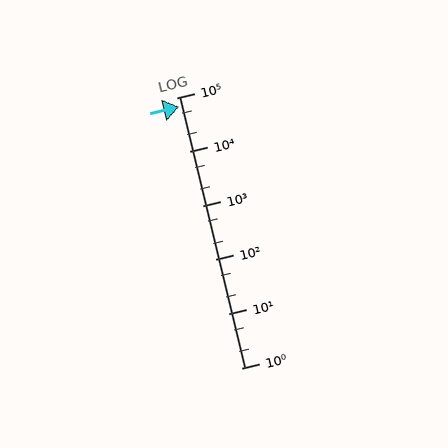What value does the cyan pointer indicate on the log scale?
The pointer indicates approximately 67000.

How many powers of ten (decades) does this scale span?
The scale spans 5 decades, from 1 to 100000.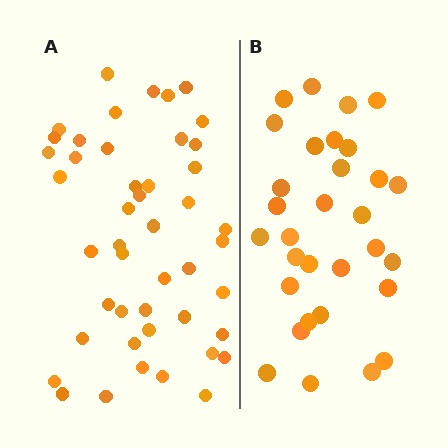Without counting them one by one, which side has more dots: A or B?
Region A (the left region) has more dots.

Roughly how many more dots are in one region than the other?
Region A has approximately 15 more dots than region B.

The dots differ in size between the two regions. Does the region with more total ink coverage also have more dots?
No. Region B has more total ink coverage because its dots are larger, but region A actually contains more individual dots. Total area can be misleading — the number of items is what matters here.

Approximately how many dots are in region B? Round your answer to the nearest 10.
About 30 dots. (The exact count is 31, which rounds to 30.)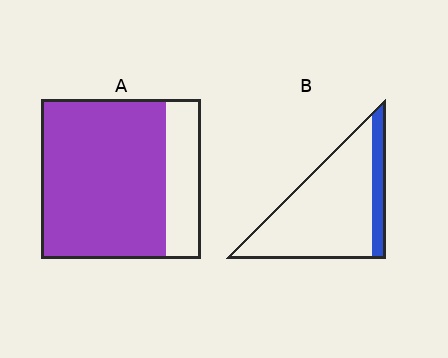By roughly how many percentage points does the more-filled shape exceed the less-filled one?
By roughly 60 percentage points (A over B).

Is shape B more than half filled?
No.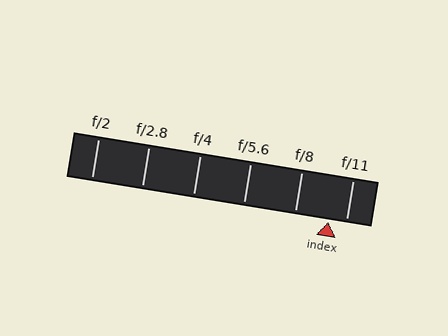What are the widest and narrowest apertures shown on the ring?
The widest aperture shown is f/2 and the narrowest is f/11.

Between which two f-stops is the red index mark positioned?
The index mark is between f/8 and f/11.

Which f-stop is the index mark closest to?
The index mark is closest to f/11.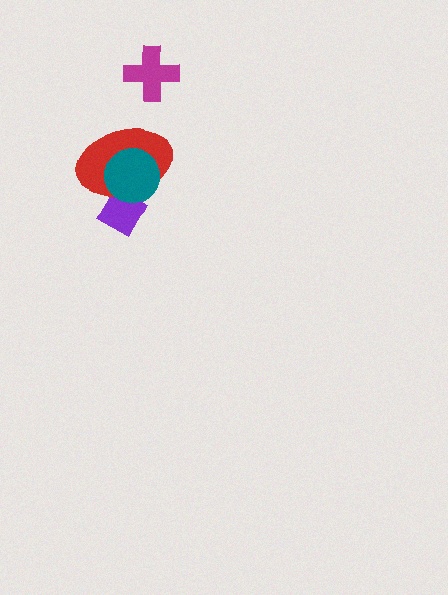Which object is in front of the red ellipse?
The teal circle is in front of the red ellipse.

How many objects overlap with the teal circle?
2 objects overlap with the teal circle.